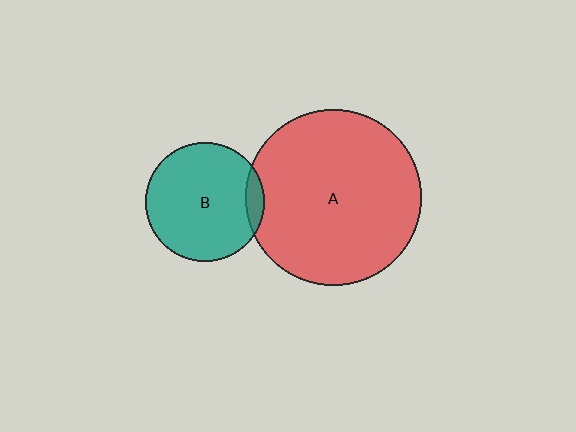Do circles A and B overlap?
Yes.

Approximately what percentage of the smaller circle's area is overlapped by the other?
Approximately 10%.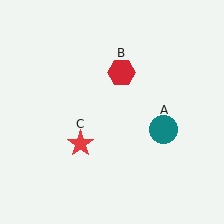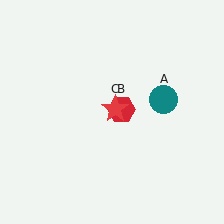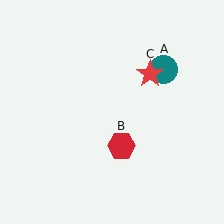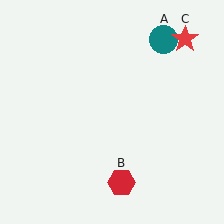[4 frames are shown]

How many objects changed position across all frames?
3 objects changed position: teal circle (object A), red hexagon (object B), red star (object C).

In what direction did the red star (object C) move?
The red star (object C) moved up and to the right.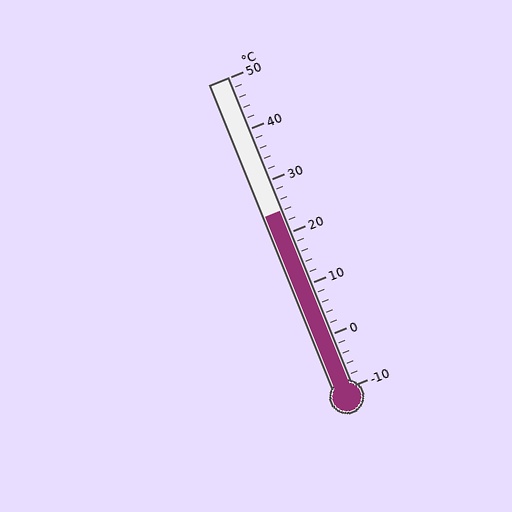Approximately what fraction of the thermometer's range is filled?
The thermometer is filled to approximately 55% of its range.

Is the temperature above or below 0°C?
The temperature is above 0°C.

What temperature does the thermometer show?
The thermometer shows approximately 24°C.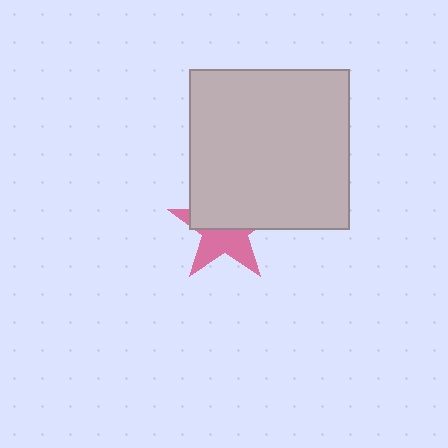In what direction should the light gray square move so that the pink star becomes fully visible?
The light gray square should move up. That is the shortest direction to clear the overlap and leave the pink star fully visible.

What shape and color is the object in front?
The object in front is a light gray square.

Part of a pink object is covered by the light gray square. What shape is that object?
It is a star.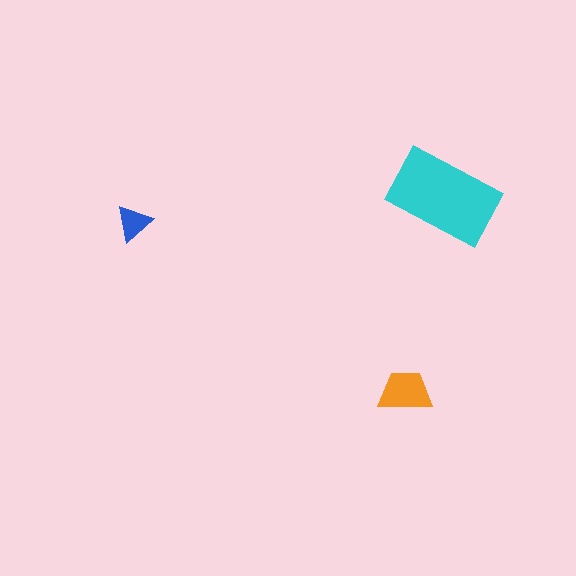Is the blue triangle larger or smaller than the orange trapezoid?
Smaller.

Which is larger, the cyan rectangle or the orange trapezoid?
The cyan rectangle.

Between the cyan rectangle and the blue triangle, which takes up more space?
The cyan rectangle.